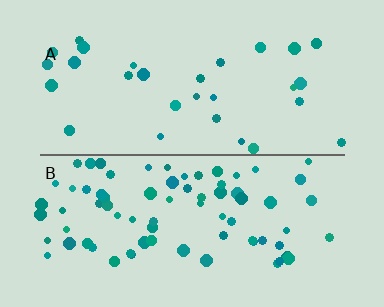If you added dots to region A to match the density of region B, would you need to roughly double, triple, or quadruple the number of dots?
Approximately triple.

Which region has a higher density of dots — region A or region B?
B (the bottom).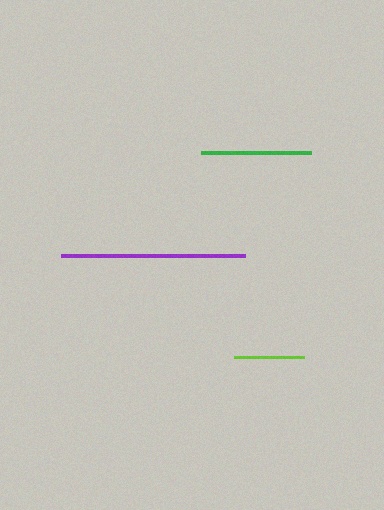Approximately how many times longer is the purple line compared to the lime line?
The purple line is approximately 2.6 times the length of the lime line.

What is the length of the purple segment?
The purple segment is approximately 184 pixels long.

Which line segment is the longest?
The purple line is the longest at approximately 184 pixels.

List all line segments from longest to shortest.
From longest to shortest: purple, green, lime.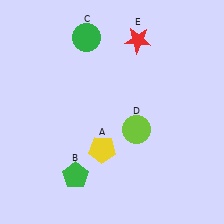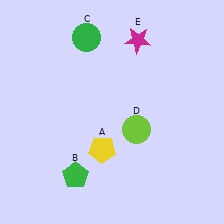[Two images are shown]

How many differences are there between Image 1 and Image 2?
There is 1 difference between the two images.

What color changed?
The star (E) changed from red in Image 1 to magenta in Image 2.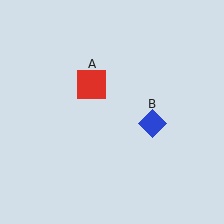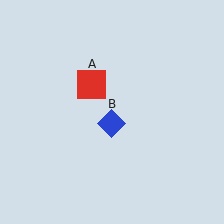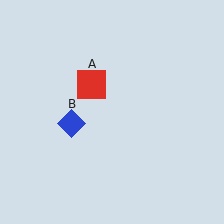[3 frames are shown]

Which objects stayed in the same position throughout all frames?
Red square (object A) remained stationary.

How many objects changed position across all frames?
1 object changed position: blue diamond (object B).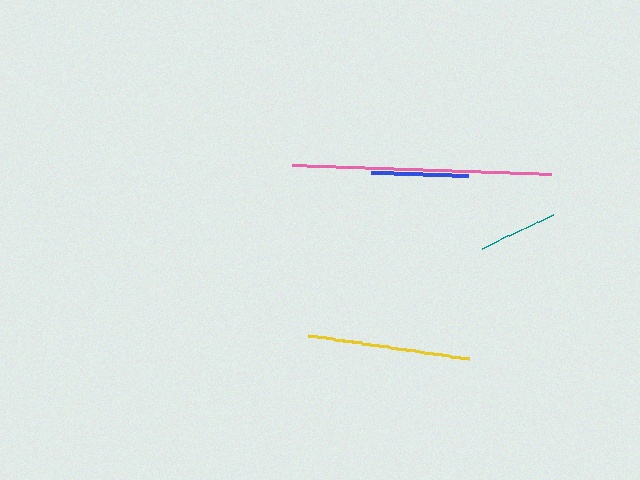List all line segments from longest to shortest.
From longest to shortest: pink, yellow, blue, teal.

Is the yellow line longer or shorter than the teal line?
The yellow line is longer than the teal line.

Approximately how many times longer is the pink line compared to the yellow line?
The pink line is approximately 1.6 times the length of the yellow line.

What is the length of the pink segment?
The pink segment is approximately 260 pixels long.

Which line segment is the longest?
The pink line is the longest at approximately 260 pixels.